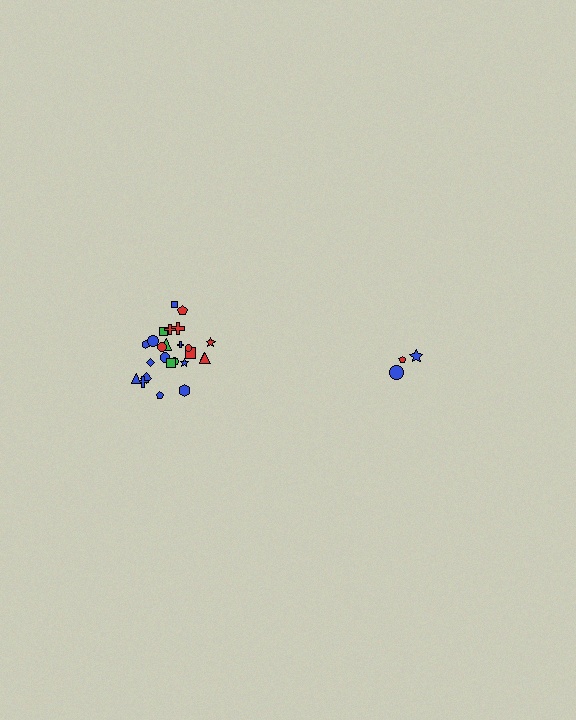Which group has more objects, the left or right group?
The left group.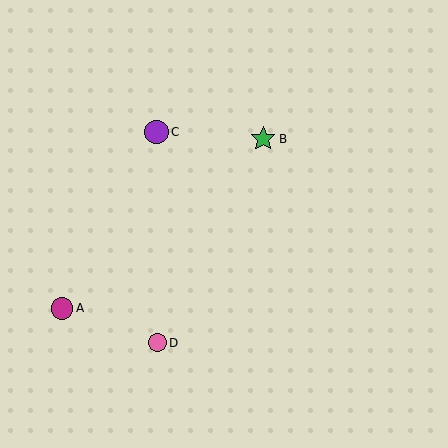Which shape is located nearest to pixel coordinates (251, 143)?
The green star (labeled B) at (263, 139) is nearest to that location.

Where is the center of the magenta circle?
The center of the magenta circle is at (62, 308).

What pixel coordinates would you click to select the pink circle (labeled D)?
Click at (158, 343) to select the pink circle D.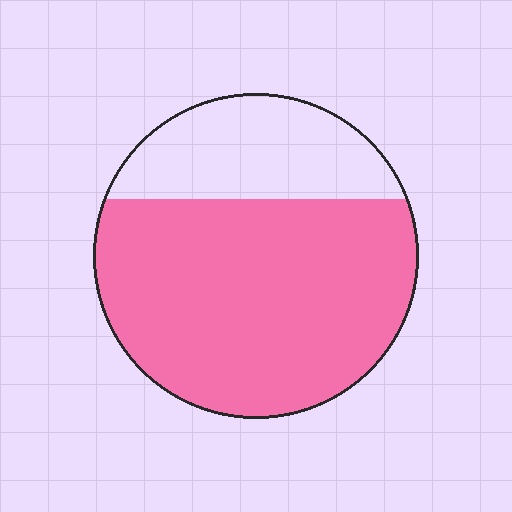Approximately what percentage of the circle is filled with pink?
Approximately 70%.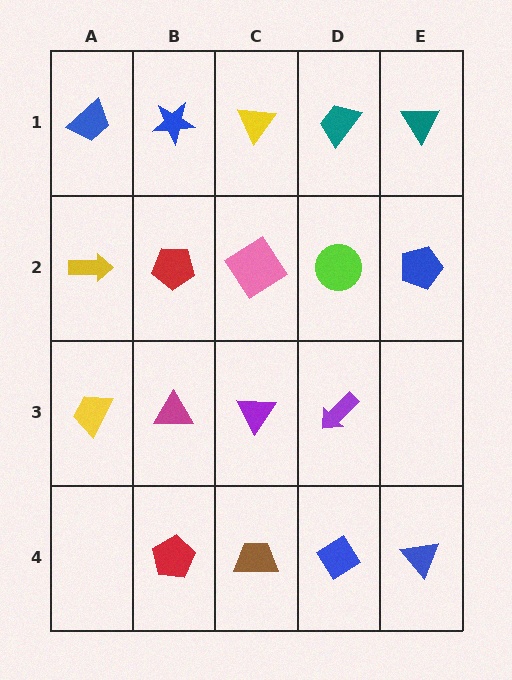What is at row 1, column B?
A blue star.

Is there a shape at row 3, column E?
No, that cell is empty.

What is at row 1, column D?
A teal trapezoid.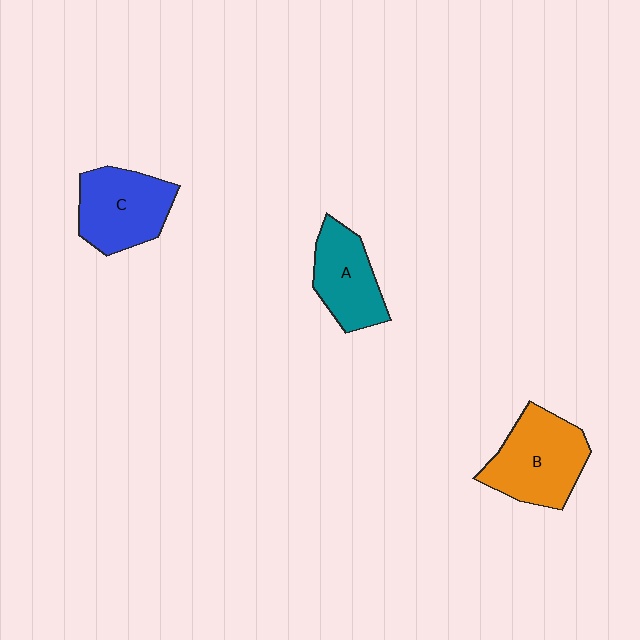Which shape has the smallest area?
Shape A (teal).